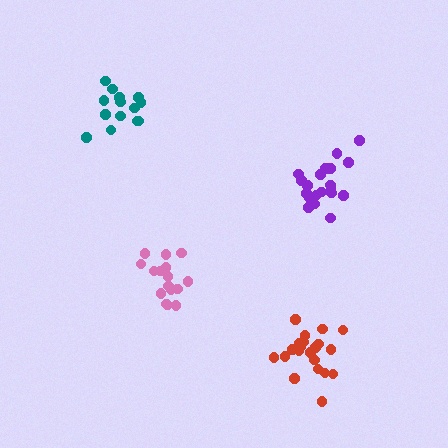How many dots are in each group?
Group 1: 20 dots, Group 2: 21 dots, Group 3: 15 dots, Group 4: 16 dots (72 total).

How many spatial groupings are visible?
There are 4 spatial groupings.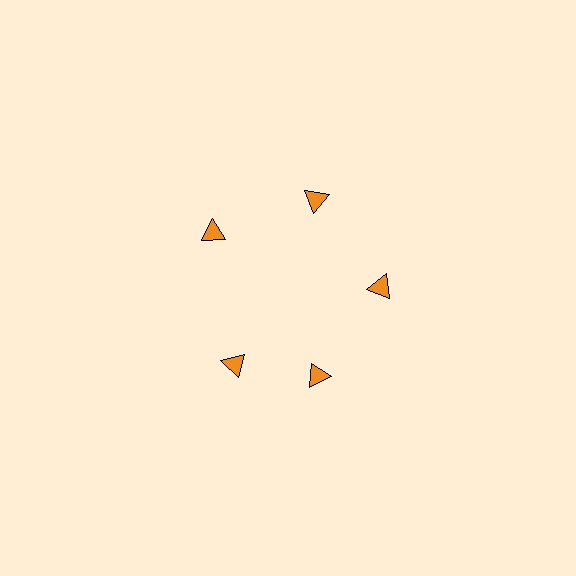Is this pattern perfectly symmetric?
No. The 5 orange triangles are arranged in a ring, but one element near the 8 o'clock position is rotated out of alignment along the ring, breaking the 5-fold rotational symmetry.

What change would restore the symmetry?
The symmetry would be restored by rotating it back into even spacing with its neighbors so that all 5 triangles sit at equal angles and equal distance from the center.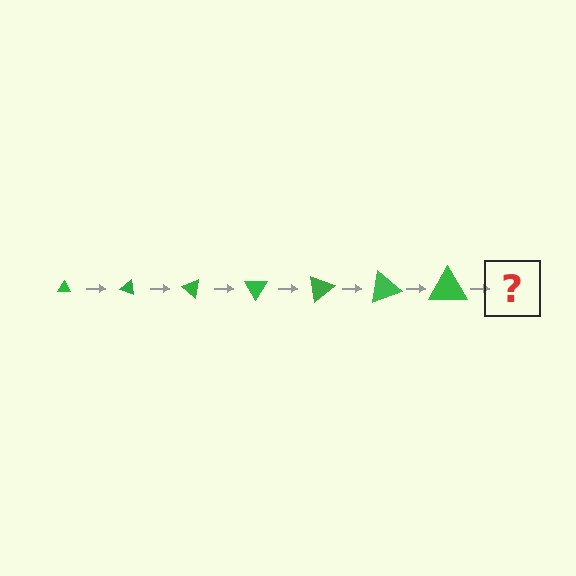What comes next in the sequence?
The next element should be a triangle, larger than the previous one and rotated 140 degrees from the start.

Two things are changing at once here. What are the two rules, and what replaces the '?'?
The two rules are that the triangle grows larger each step and it rotates 20 degrees each step. The '?' should be a triangle, larger than the previous one and rotated 140 degrees from the start.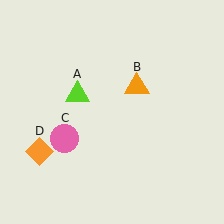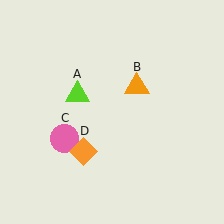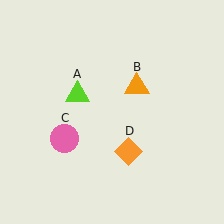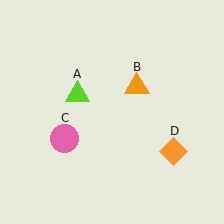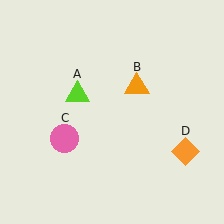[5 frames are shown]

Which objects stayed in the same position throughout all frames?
Lime triangle (object A) and orange triangle (object B) and pink circle (object C) remained stationary.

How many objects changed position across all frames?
1 object changed position: orange diamond (object D).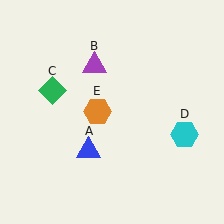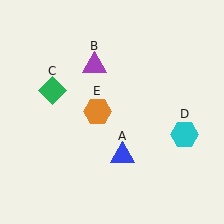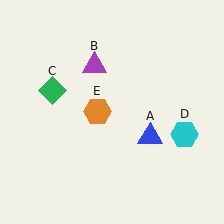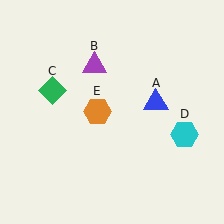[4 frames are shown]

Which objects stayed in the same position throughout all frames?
Purple triangle (object B) and green diamond (object C) and cyan hexagon (object D) and orange hexagon (object E) remained stationary.